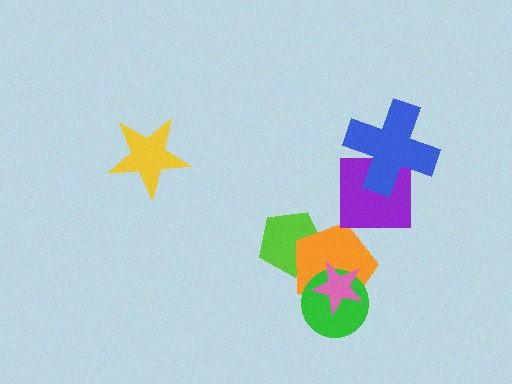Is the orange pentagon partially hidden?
Yes, it is partially covered by another shape.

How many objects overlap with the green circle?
2 objects overlap with the green circle.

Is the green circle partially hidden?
Yes, it is partially covered by another shape.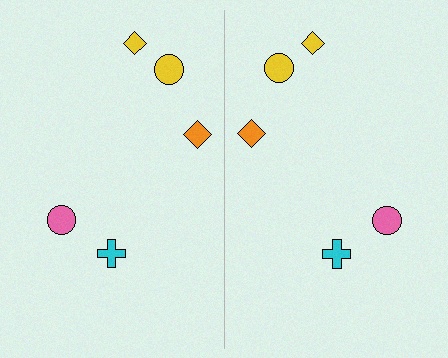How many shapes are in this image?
There are 10 shapes in this image.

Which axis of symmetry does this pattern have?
The pattern has a vertical axis of symmetry running through the center of the image.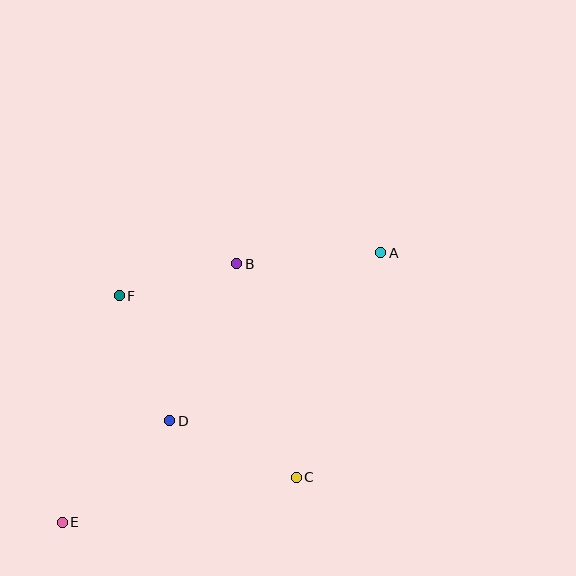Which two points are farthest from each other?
Points A and E are farthest from each other.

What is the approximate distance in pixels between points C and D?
The distance between C and D is approximately 138 pixels.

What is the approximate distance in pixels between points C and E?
The distance between C and E is approximately 238 pixels.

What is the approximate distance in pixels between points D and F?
The distance between D and F is approximately 135 pixels.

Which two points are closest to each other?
Points B and F are closest to each other.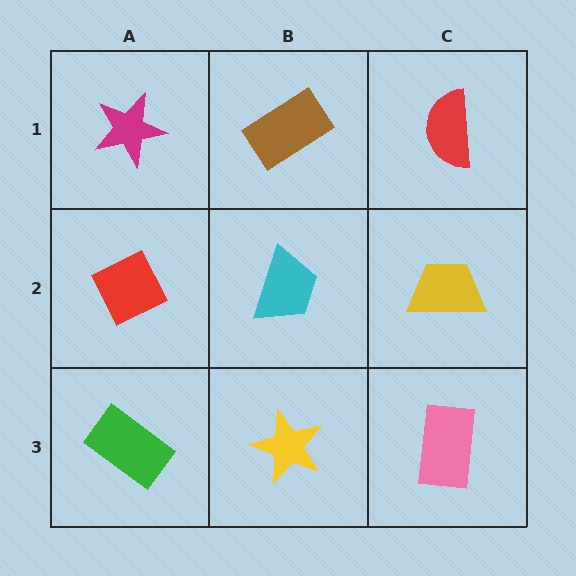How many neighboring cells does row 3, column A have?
2.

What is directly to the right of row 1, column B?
A red semicircle.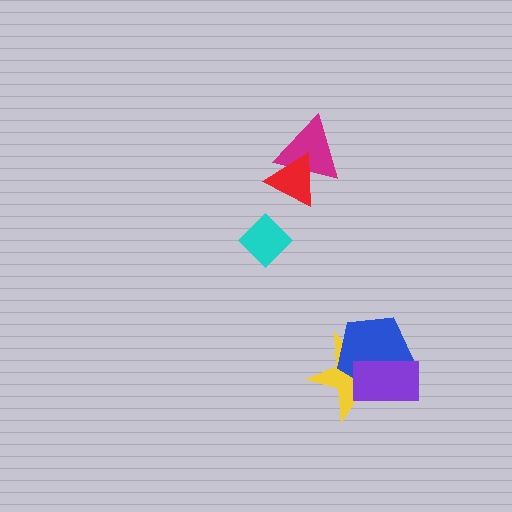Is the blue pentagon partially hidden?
Yes, it is partially covered by another shape.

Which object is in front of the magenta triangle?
The red triangle is in front of the magenta triangle.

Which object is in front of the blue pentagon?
The purple rectangle is in front of the blue pentagon.